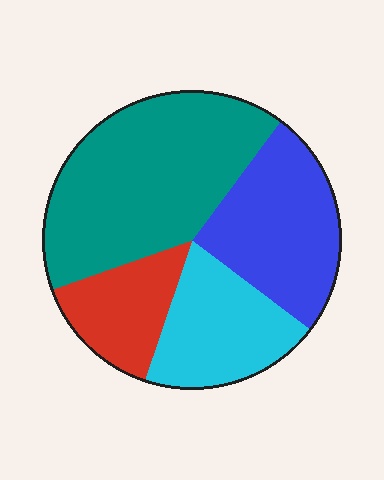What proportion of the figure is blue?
Blue covers roughly 25% of the figure.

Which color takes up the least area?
Red, at roughly 15%.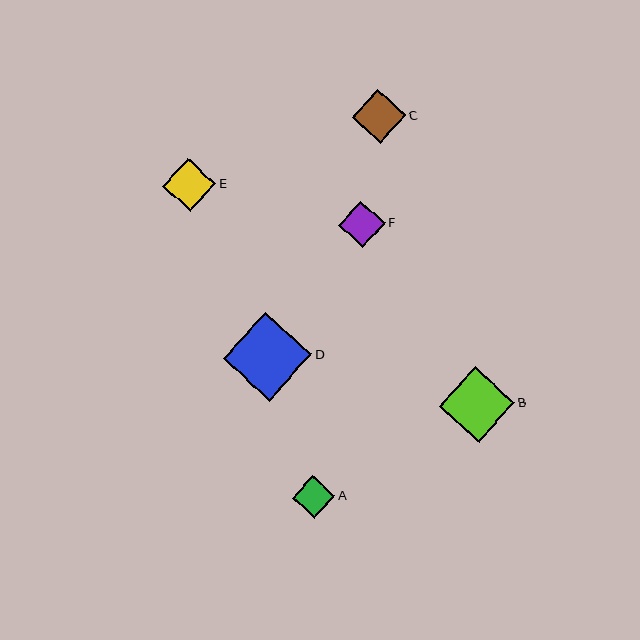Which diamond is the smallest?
Diamond A is the smallest with a size of approximately 42 pixels.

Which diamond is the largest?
Diamond D is the largest with a size of approximately 88 pixels.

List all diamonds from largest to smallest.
From largest to smallest: D, B, C, E, F, A.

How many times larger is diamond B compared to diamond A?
Diamond B is approximately 1.8 times the size of diamond A.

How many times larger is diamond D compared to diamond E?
Diamond D is approximately 1.7 times the size of diamond E.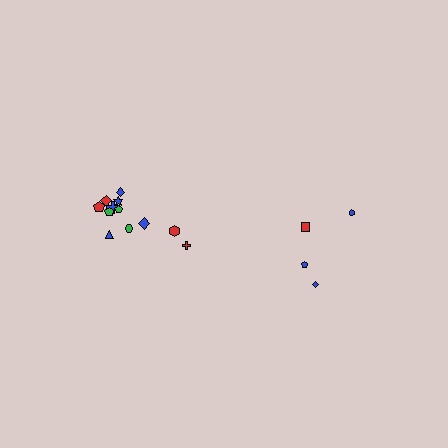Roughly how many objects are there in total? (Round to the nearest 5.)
Roughly 15 objects in total.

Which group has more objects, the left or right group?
The left group.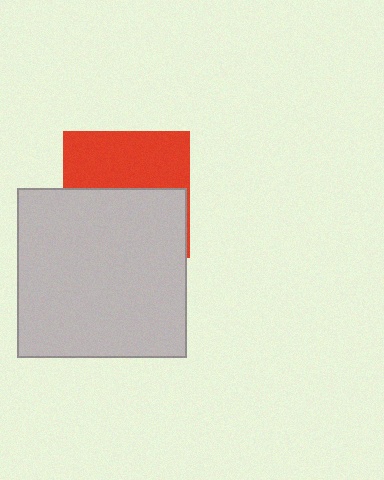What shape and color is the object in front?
The object in front is a light gray square.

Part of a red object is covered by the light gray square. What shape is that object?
It is a square.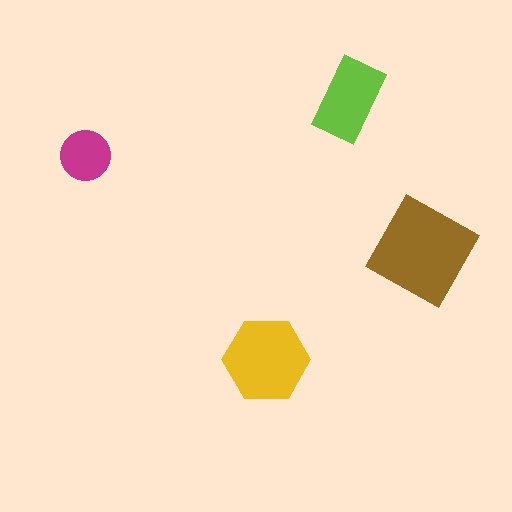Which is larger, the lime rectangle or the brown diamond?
The brown diamond.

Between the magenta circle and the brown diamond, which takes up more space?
The brown diamond.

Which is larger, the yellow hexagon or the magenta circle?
The yellow hexagon.